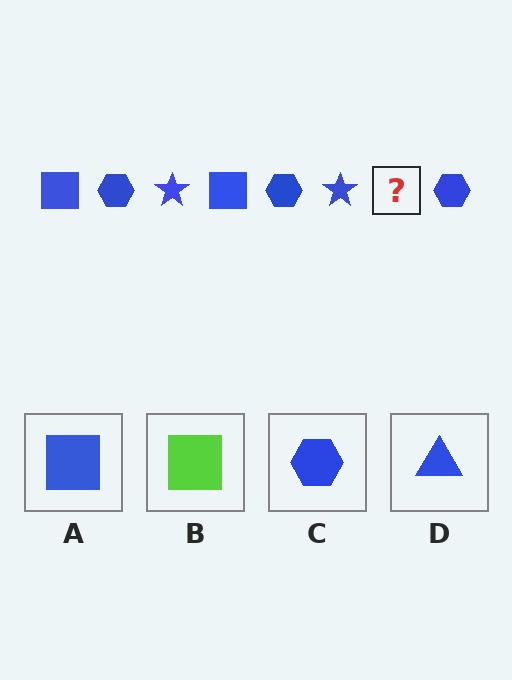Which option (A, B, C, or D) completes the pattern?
A.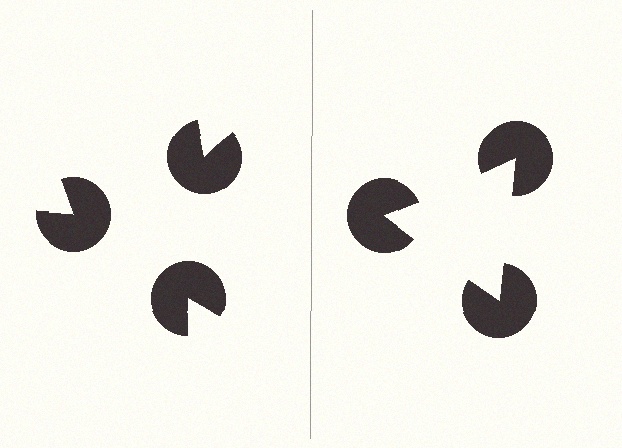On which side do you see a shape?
An illusory triangle appears on the right side. On the left side the wedge cuts are rotated, so no coherent shape forms.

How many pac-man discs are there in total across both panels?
6 — 3 on each side.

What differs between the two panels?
The pac-man discs are positioned identically on both sides; only the wedge orientations differ. On the right they align to a triangle; on the left they are misaligned.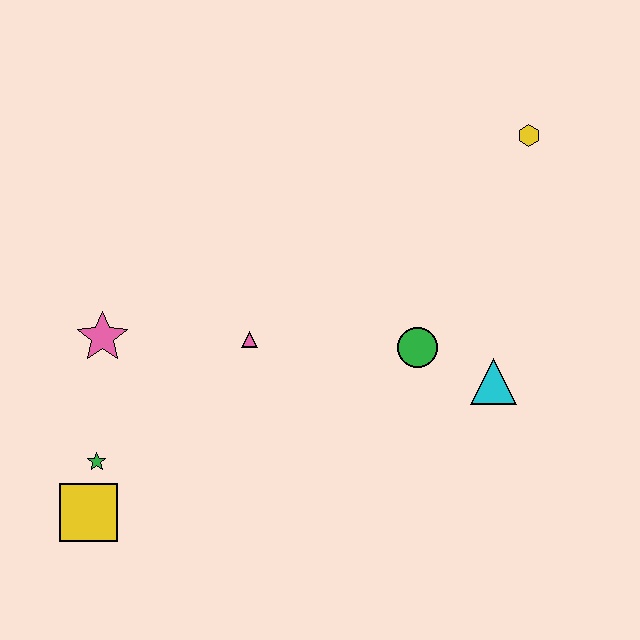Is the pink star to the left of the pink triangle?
Yes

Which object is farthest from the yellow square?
The yellow hexagon is farthest from the yellow square.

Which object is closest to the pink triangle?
The pink star is closest to the pink triangle.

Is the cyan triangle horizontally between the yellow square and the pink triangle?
No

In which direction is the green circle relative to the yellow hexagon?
The green circle is below the yellow hexagon.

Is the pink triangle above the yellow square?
Yes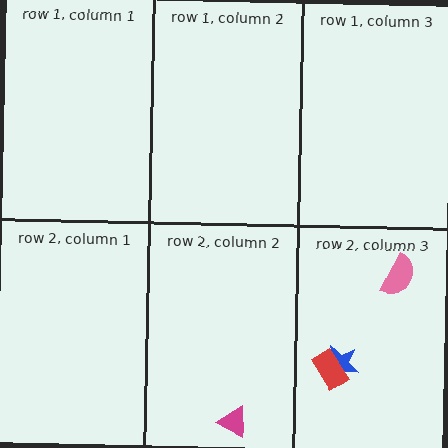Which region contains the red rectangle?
The row 2, column 3 region.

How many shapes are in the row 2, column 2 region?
1.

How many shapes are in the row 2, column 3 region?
3.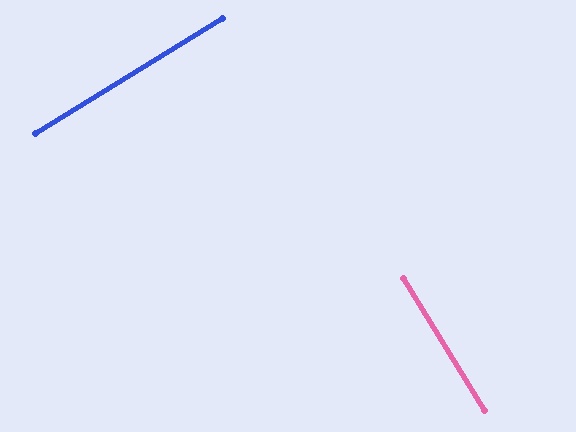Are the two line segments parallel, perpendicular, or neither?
Perpendicular — they meet at approximately 90°.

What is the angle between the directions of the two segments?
Approximately 90 degrees.